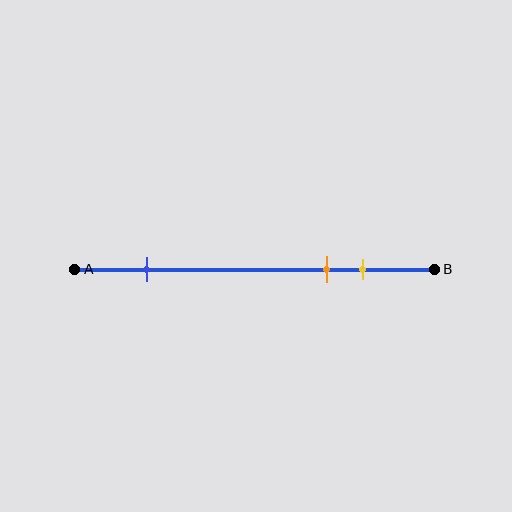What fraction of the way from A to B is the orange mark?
The orange mark is approximately 70% (0.7) of the way from A to B.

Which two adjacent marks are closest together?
The orange and yellow marks are the closest adjacent pair.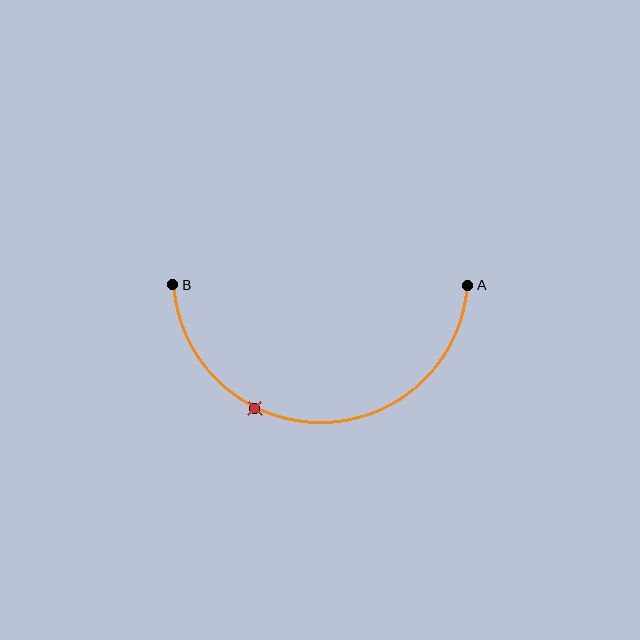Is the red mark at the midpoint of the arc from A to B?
No. The red mark lies on the arc but is closer to endpoint B. The arc midpoint would be at the point on the curve equidistant along the arc from both A and B.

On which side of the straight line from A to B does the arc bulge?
The arc bulges below the straight line connecting A and B.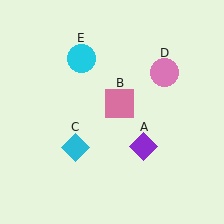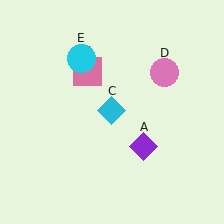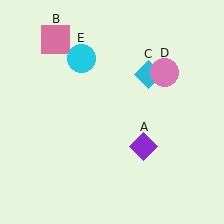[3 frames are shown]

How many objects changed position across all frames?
2 objects changed position: pink square (object B), cyan diamond (object C).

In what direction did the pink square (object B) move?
The pink square (object B) moved up and to the left.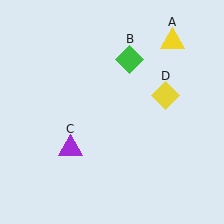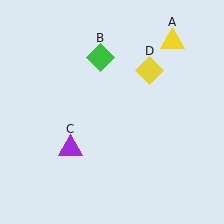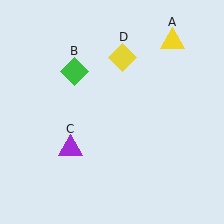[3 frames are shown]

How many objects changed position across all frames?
2 objects changed position: green diamond (object B), yellow diamond (object D).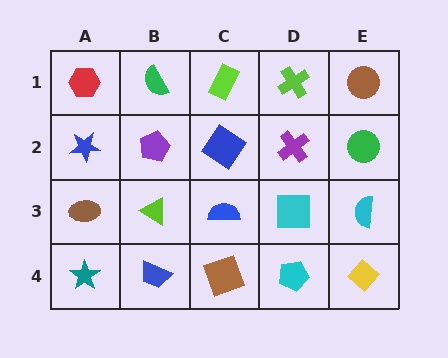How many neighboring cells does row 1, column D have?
3.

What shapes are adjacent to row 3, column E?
A green circle (row 2, column E), a yellow diamond (row 4, column E), a cyan square (row 3, column D).